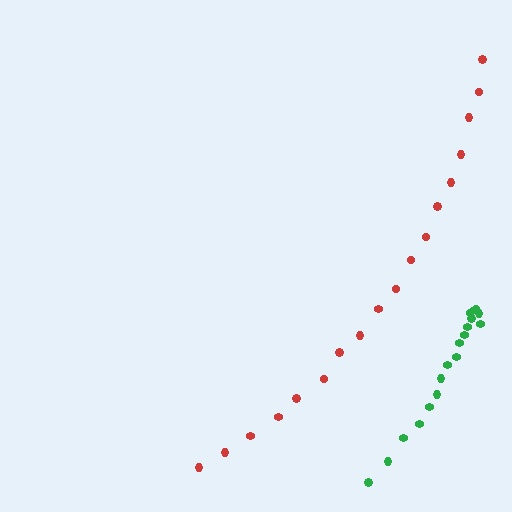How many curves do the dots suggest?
There are 2 distinct paths.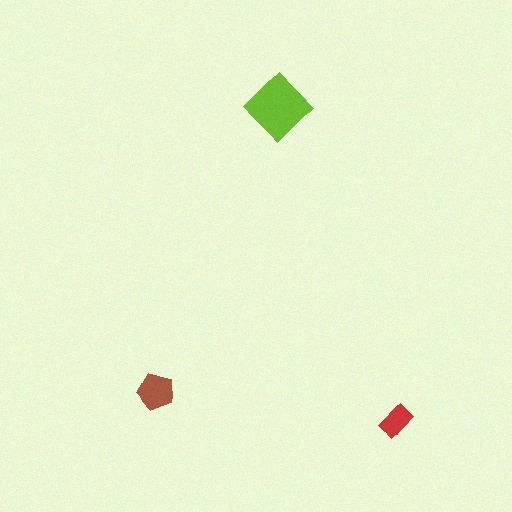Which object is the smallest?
The red rectangle.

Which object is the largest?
The lime diamond.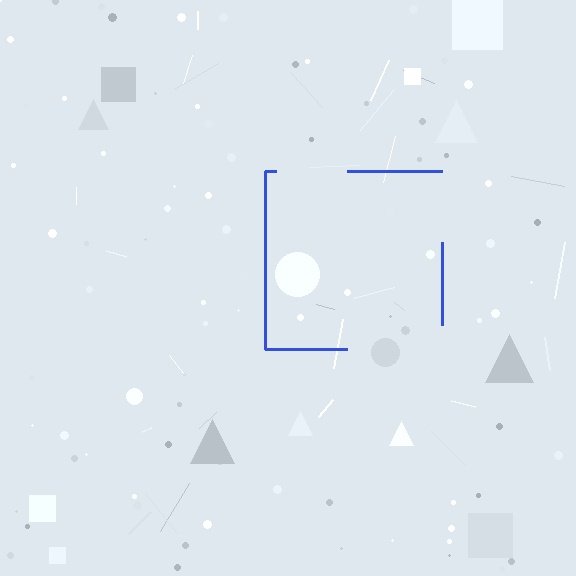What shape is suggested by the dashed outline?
The dashed outline suggests a square.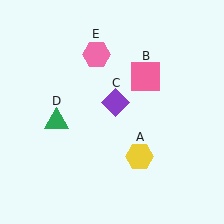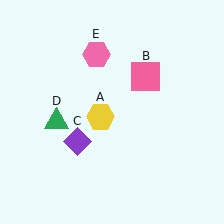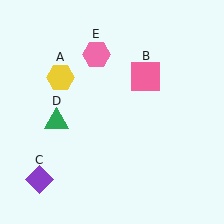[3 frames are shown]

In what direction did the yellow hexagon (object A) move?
The yellow hexagon (object A) moved up and to the left.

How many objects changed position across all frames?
2 objects changed position: yellow hexagon (object A), purple diamond (object C).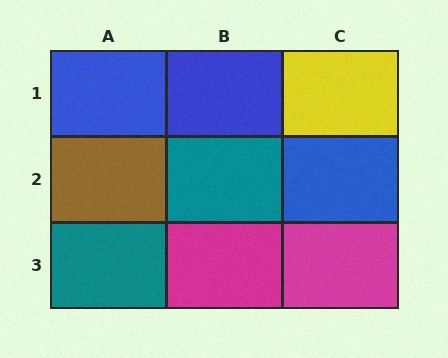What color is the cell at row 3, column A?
Teal.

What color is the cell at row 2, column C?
Blue.